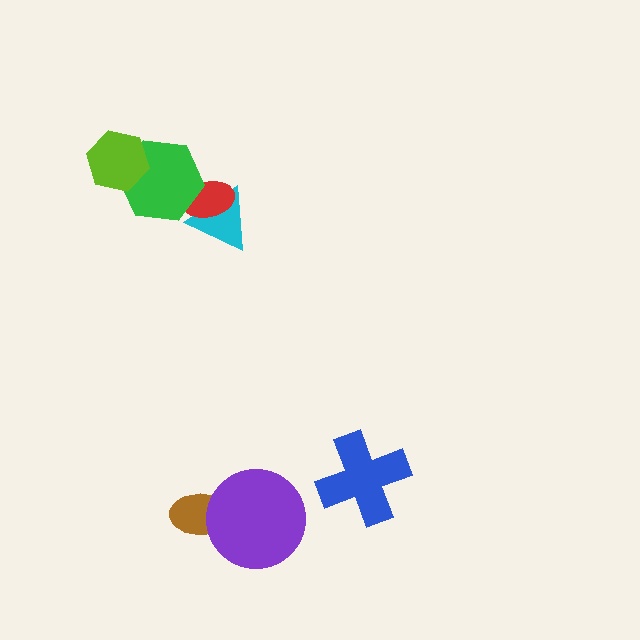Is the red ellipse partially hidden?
Yes, it is partially covered by another shape.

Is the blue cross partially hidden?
No, no other shape covers it.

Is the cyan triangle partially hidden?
Yes, it is partially covered by another shape.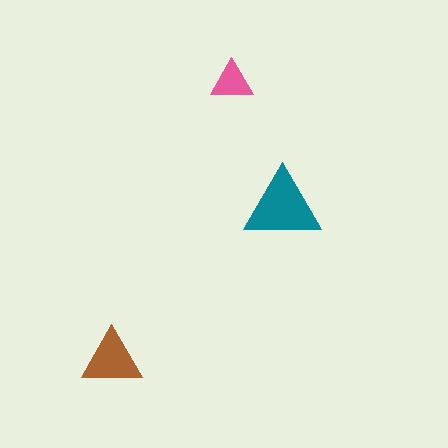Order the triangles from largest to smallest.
the teal one, the brown one, the pink one.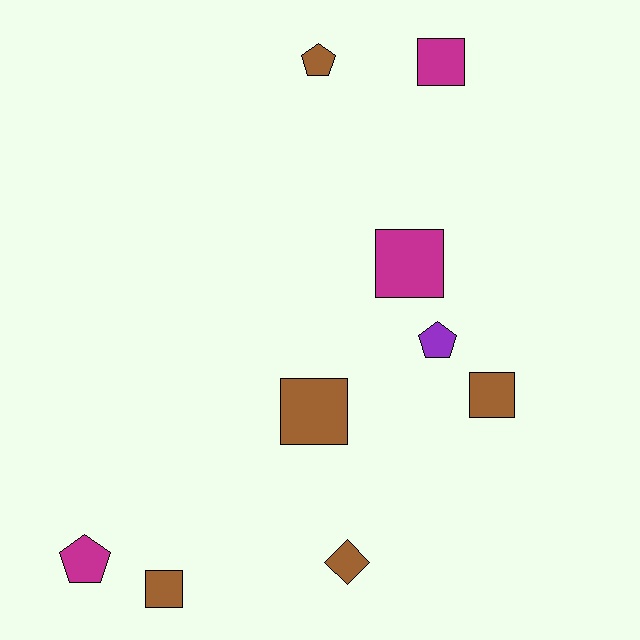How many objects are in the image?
There are 9 objects.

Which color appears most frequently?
Brown, with 5 objects.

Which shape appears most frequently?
Square, with 5 objects.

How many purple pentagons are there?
There is 1 purple pentagon.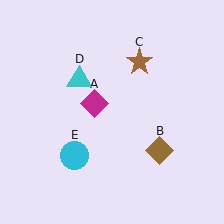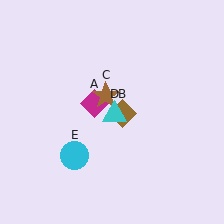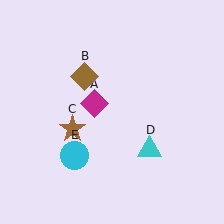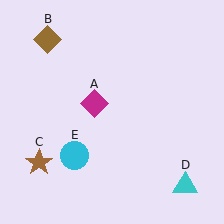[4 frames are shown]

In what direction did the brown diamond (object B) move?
The brown diamond (object B) moved up and to the left.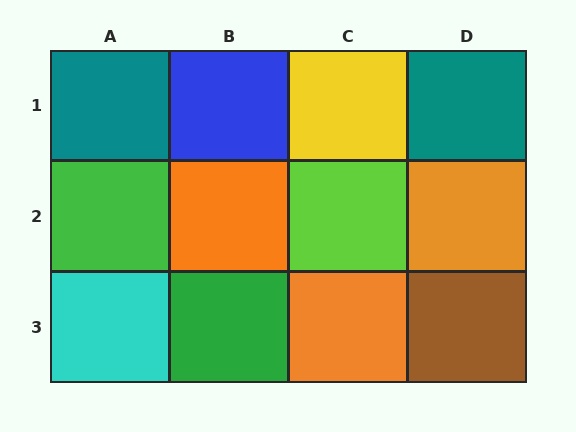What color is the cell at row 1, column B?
Blue.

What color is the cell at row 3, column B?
Green.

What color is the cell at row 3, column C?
Orange.